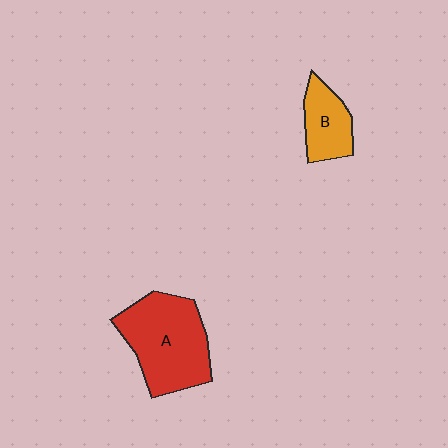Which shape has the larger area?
Shape A (red).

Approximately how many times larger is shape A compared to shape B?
Approximately 2.1 times.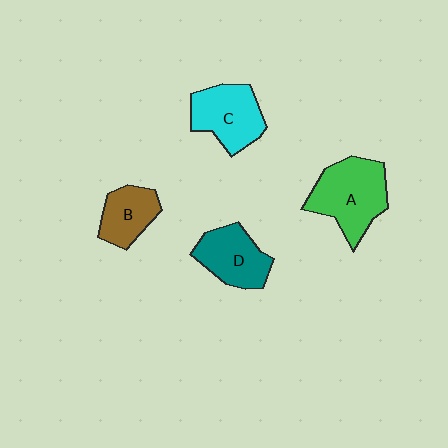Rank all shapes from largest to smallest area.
From largest to smallest: A (green), C (cyan), D (teal), B (brown).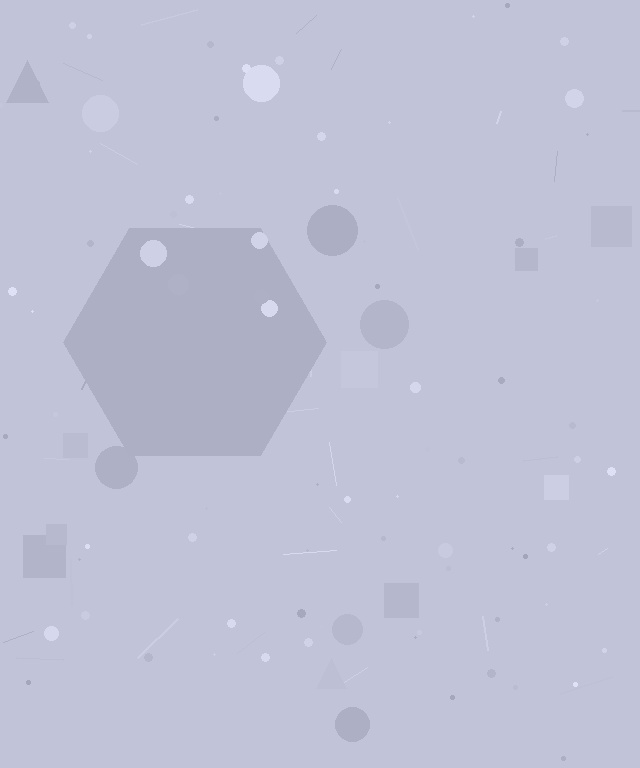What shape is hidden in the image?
A hexagon is hidden in the image.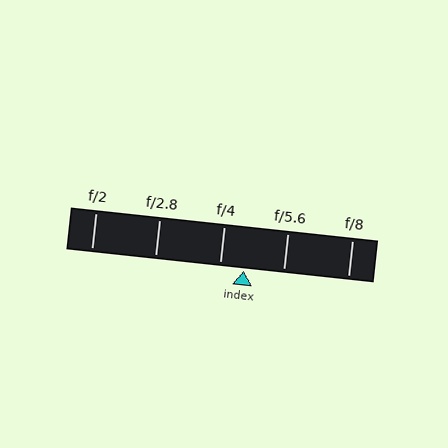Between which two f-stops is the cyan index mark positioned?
The index mark is between f/4 and f/5.6.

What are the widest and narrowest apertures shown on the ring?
The widest aperture shown is f/2 and the narrowest is f/8.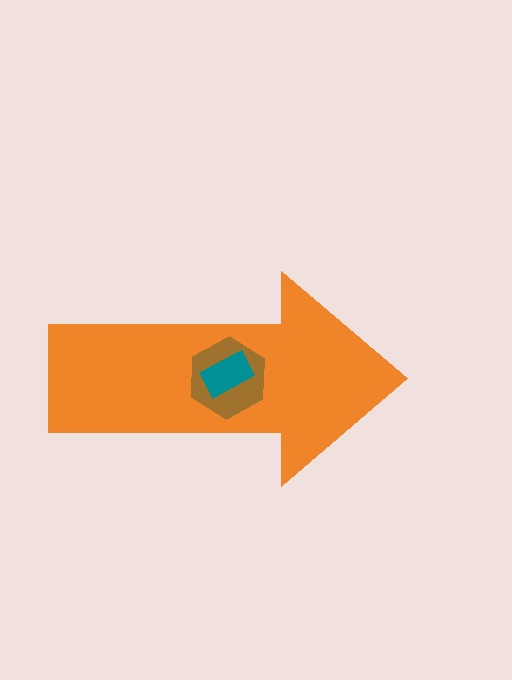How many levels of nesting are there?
3.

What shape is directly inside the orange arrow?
The brown hexagon.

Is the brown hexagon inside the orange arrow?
Yes.